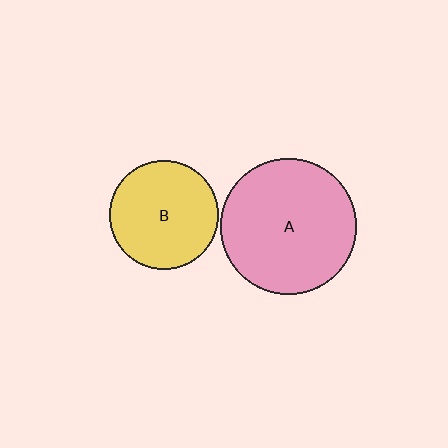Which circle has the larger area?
Circle A (pink).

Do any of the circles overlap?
No, none of the circles overlap.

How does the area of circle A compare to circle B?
Approximately 1.6 times.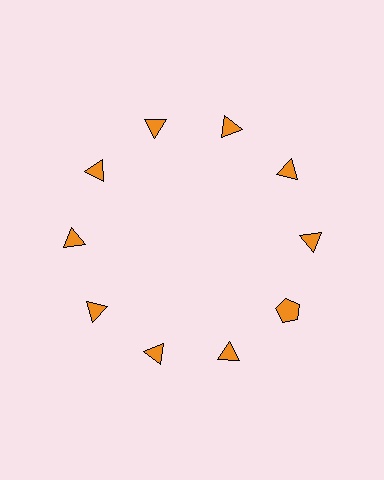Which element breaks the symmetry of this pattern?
The orange pentagon at roughly the 4 o'clock position breaks the symmetry. All other shapes are orange triangles.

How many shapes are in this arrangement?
There are 10 shapes arranged in a ring pattern.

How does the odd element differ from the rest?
It has a different shape: pentagon instead of triangle.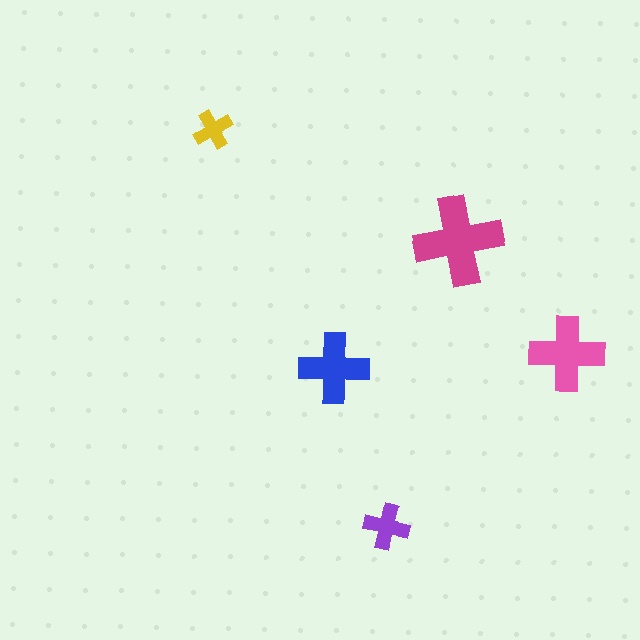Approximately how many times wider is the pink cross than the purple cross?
About 1.5 times wider.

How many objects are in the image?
There are 5 objects in the image.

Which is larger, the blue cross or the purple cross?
The blue one.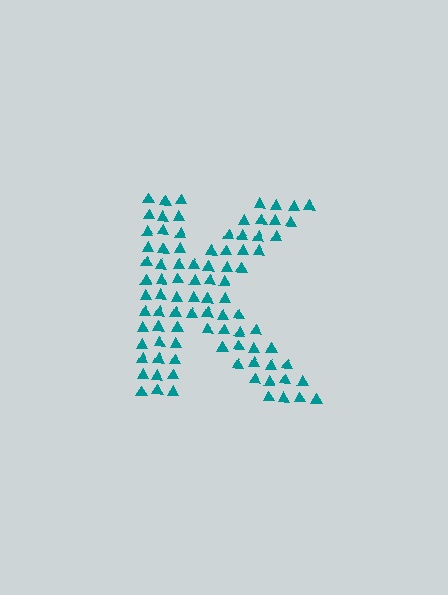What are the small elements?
The small elements are triangles.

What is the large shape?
The large shape is the letter K.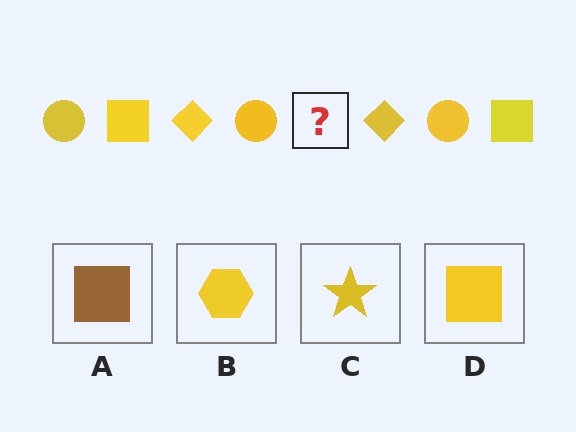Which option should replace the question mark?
Option D.